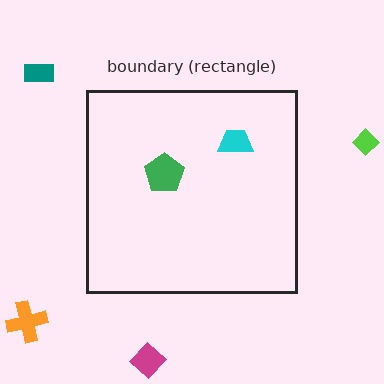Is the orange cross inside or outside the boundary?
Outside.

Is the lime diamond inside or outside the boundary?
Outside.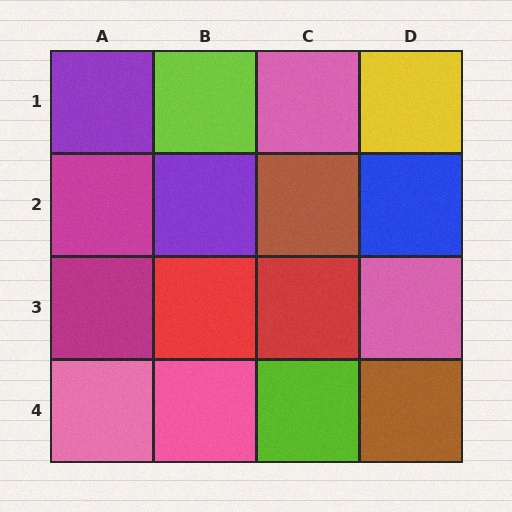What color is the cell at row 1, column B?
Lime.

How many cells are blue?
1 cell is blue.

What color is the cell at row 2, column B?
Purple.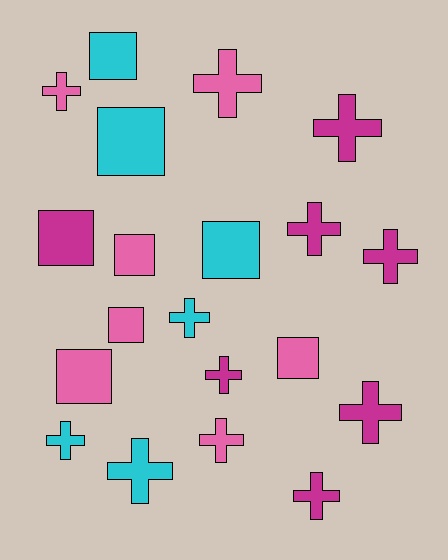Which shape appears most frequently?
Cross, with 12 objects.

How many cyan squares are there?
There are 3 cyan squares.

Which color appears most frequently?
Pink, with 7 objects.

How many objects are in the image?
There are 20 objects.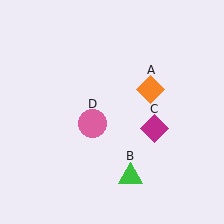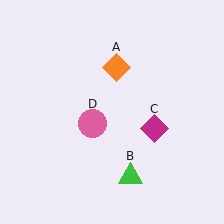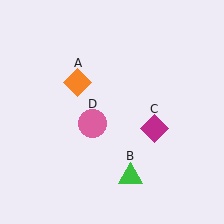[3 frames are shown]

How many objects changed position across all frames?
1 object changed position: orange diamond (object A).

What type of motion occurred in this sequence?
The orange diamond (object A) rotated counterclockwise around the center of the scene.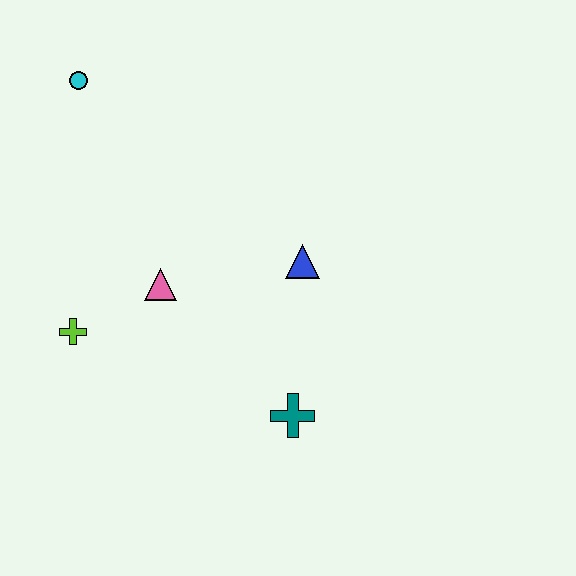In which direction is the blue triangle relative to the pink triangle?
The blue triangle is to the right of the pink triangle.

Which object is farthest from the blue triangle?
The cyan circle is farthest from the blue triangle.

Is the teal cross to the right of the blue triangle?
No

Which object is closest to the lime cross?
The pink triangle is closest to the lime cross.